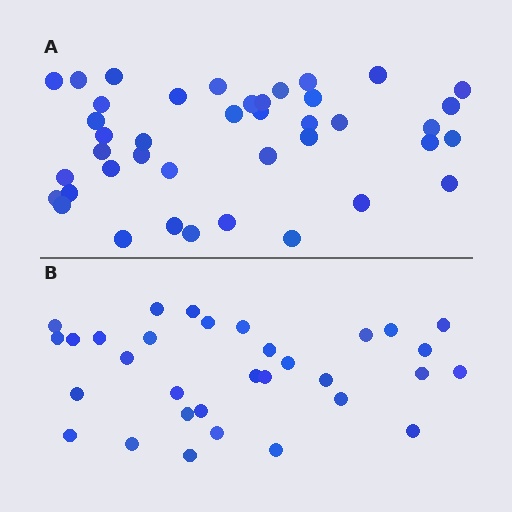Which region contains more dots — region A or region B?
Region A (the top region) has more dots.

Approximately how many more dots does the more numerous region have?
Region A has roughly 8 or so more dots than region B.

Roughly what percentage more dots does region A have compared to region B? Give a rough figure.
About 30% more.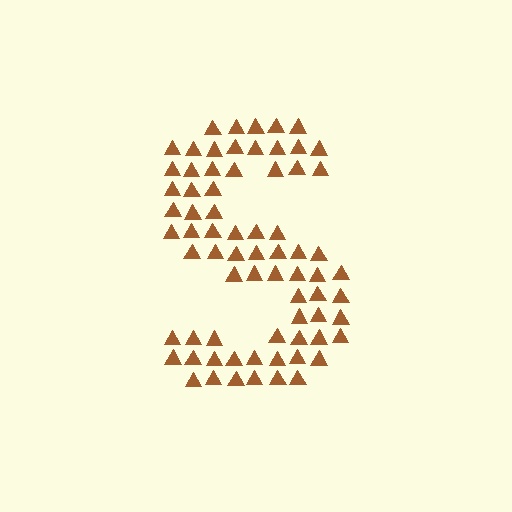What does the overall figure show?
The overall figure shows the letter S.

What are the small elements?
The small elements are triangles.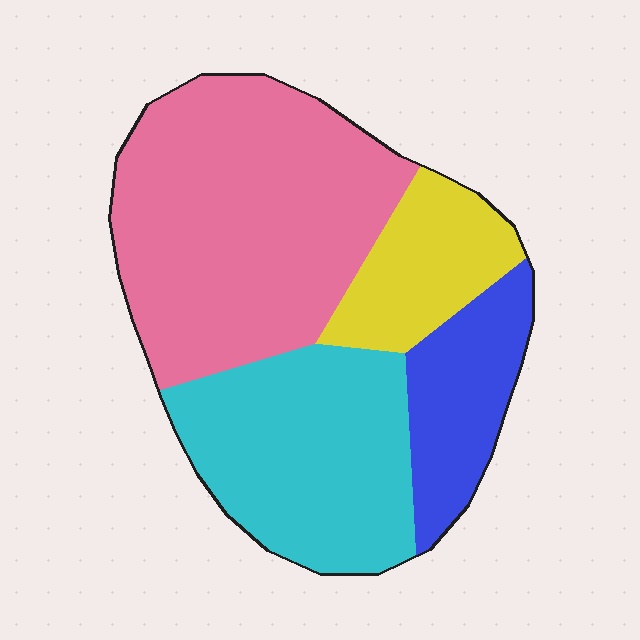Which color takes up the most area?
Pink, at roughly 45%.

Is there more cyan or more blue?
Cyan.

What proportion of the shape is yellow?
Yellow covers about 15% of the shape.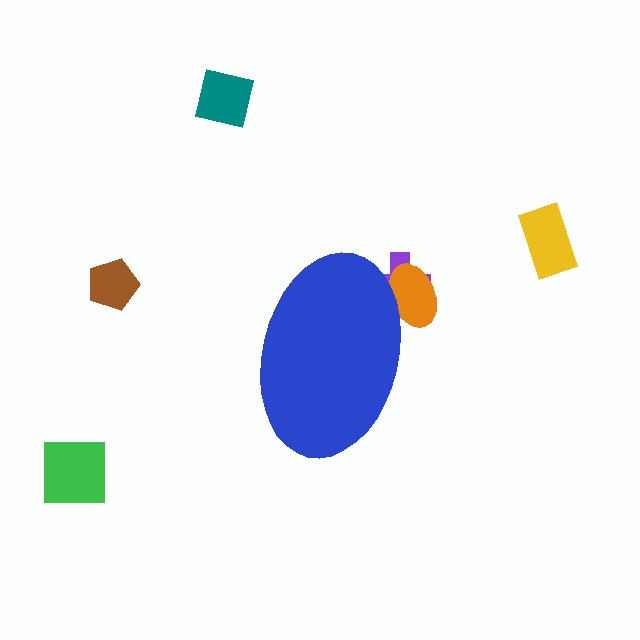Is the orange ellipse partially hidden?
Yes, the orange ellipse is partially hidden behind the blue ellipse.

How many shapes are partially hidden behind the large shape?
2 shapes are partially hidden.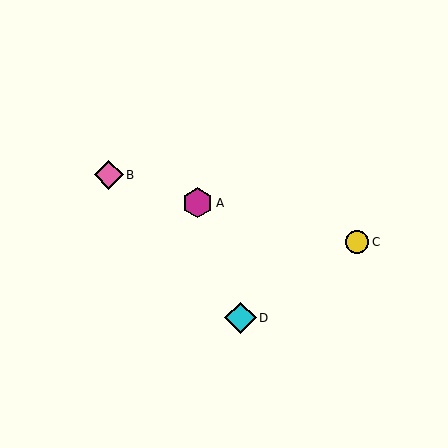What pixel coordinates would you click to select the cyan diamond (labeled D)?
Click at (240, 318) to select the cyan diamond D.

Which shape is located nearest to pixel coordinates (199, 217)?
The magenta hexagon (labeled A) at (198, 203) is nearest to that location.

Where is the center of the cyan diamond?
The center of the cyan diamond is at (240, 318).